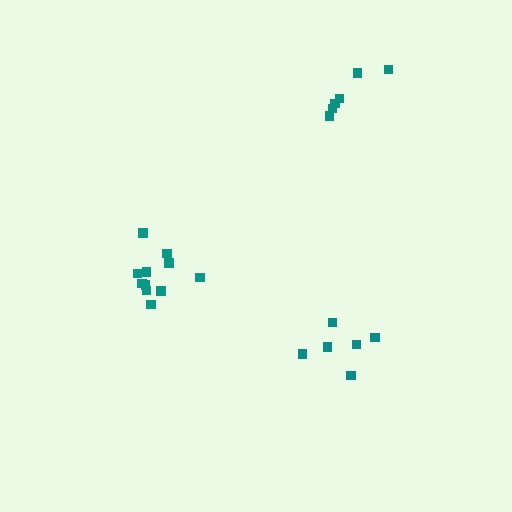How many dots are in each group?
Group 1: 11 dots, Group 2: 6 dots, Group 3: 6 dots (23 total).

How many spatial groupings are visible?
There are 3 spatial groupings.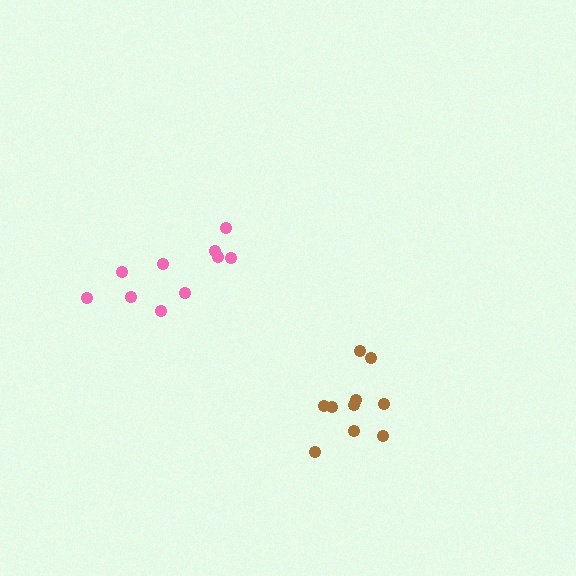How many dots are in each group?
Group 1: 10 dots, Group 2: 10 dots (20 total).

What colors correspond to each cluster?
The clusters are colored: pink, brown.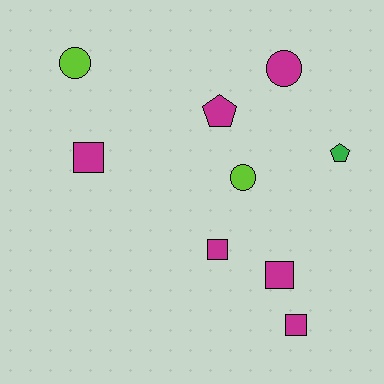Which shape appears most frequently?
Square, with 4 objects.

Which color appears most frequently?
Magenta, with 6 objects.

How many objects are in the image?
There are 9 objects.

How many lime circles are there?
There are 2 lime circles.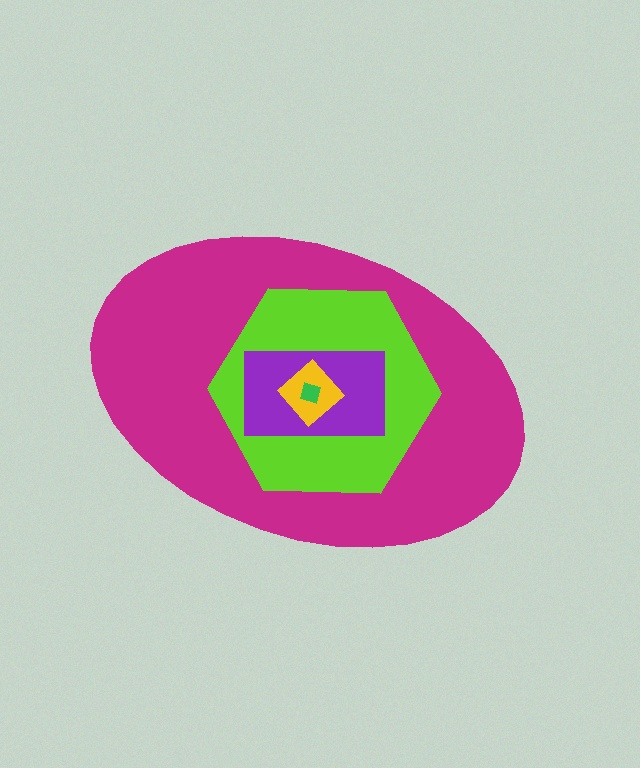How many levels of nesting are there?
5.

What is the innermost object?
The green square.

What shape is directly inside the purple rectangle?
The yellow diamond.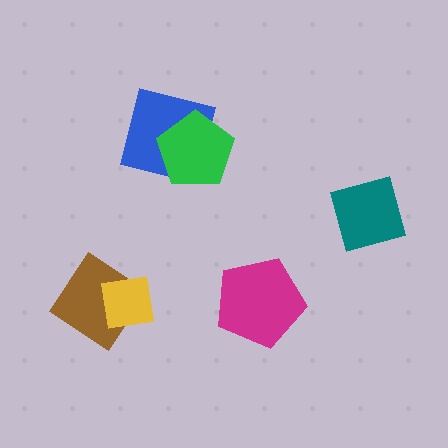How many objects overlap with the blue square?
1 object overlaps with the blue square.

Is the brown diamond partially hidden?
Yes, it is partially covered by another shape.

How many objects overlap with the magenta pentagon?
0 objects overlap with the magenta pentagon.